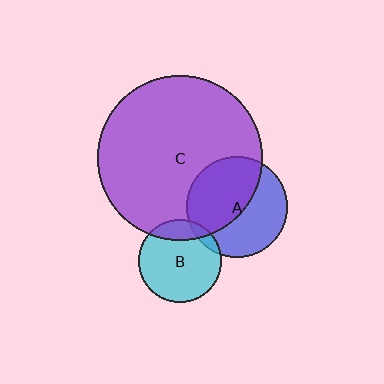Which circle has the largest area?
Circle C (purple).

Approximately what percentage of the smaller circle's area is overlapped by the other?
Approximately 15%.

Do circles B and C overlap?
Yes.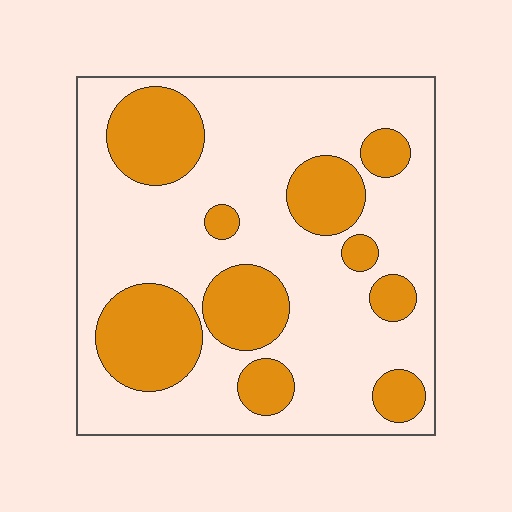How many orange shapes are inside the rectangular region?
10.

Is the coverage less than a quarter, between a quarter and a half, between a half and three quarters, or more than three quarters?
Between a quarter and a half.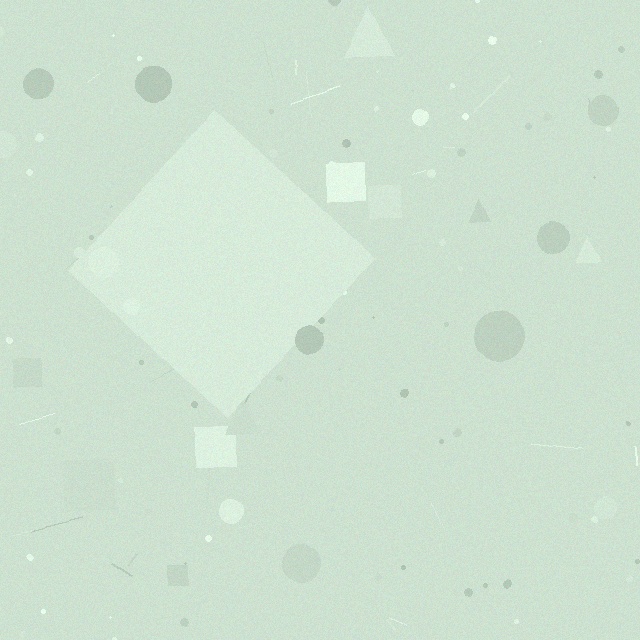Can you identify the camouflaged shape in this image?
The camouflaged shape is a diamond.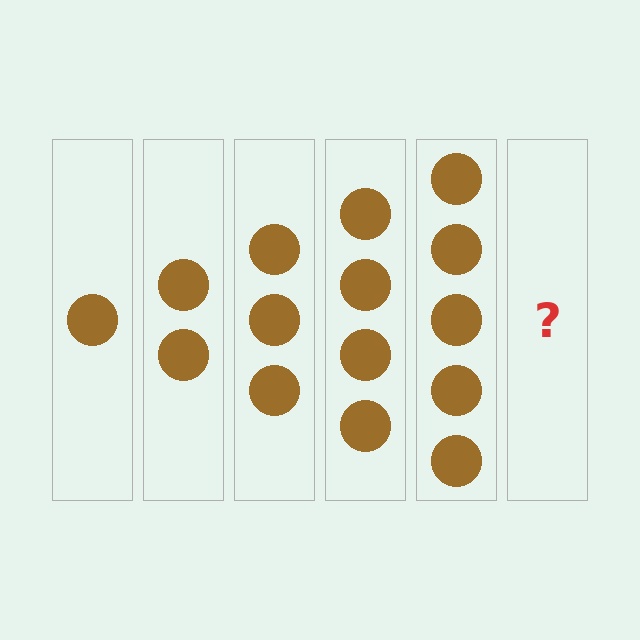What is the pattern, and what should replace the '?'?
The pattern is that each step adds one more circle. The '?' should be 6 circles.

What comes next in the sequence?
The next element should be 6 circles.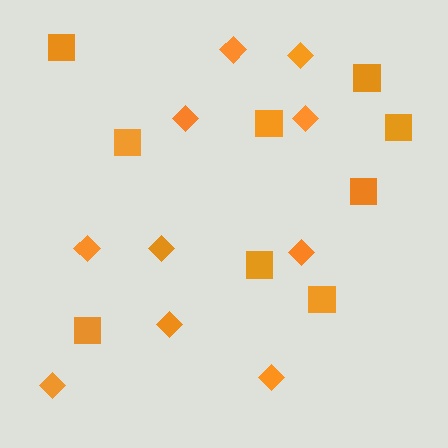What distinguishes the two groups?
There are 2 groups: one group of squares (9) and one group of diamonds (10).